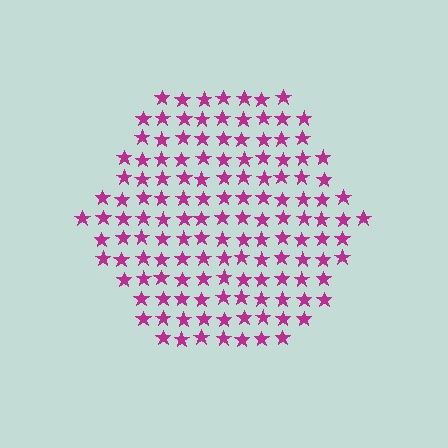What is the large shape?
The large shape is a hexagon.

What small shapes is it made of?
It is made of small stars.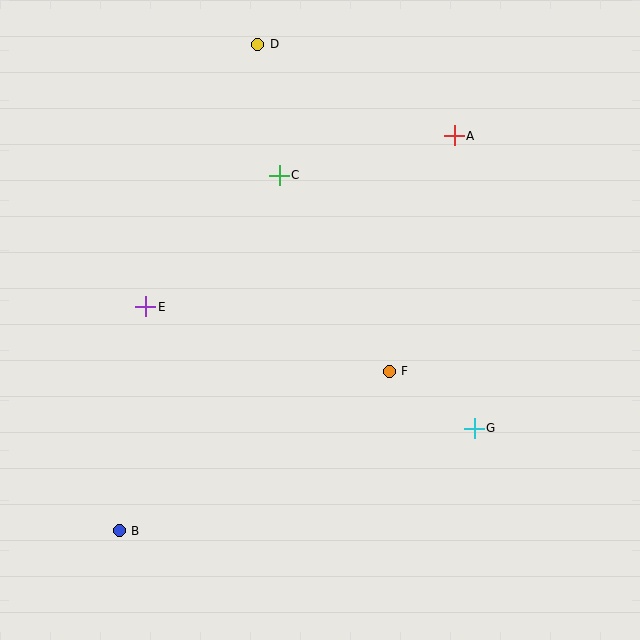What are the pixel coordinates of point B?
Point B is at (119, 531).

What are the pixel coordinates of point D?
Point D is at (258, 44).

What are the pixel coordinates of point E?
Point E is at (146, 307).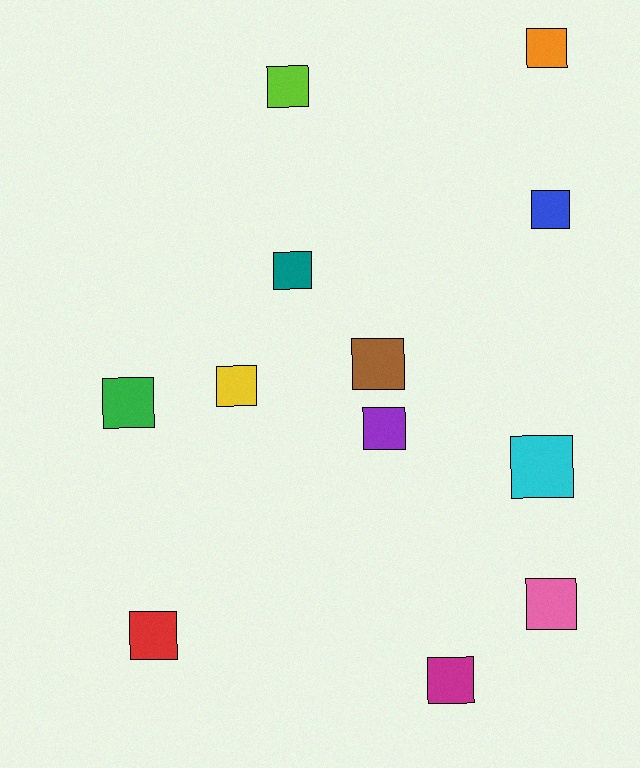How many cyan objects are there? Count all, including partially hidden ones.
There is 1 cyan object.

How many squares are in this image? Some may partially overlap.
There are 12 squares.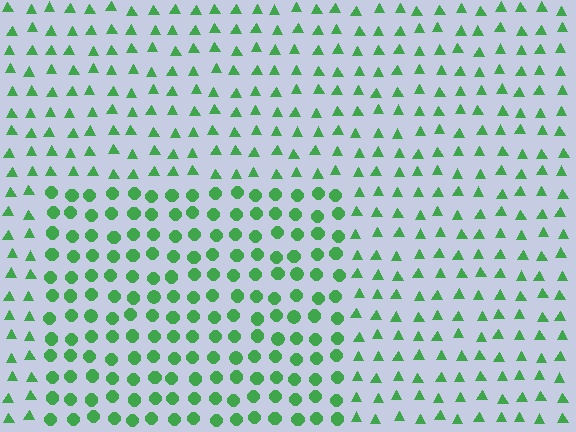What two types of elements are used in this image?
The image uses circles inside the rectangle region and triangles outside it.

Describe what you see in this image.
The image is filled with small green elements arranged in a uniform grid. A rectangle-shaped region contains circles, while the surrounding area contains triangles. The boundary is defined purely by the change in element shape.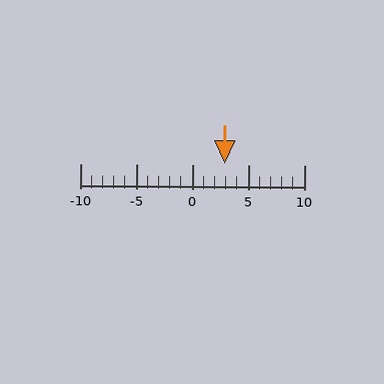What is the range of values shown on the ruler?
The ruler shows values from -10 to 10.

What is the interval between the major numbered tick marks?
The major tick marks are spaced 5 units apart.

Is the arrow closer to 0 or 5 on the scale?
The arrow is closer to 5.